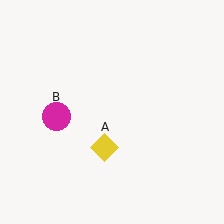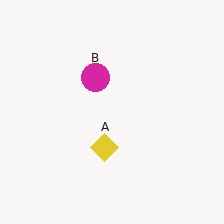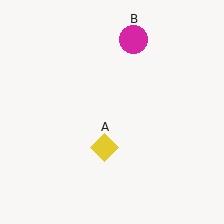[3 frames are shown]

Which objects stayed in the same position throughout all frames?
Yellow diamond (object A) remained stationary.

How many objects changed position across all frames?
1 object changed position: magenta circle (object B).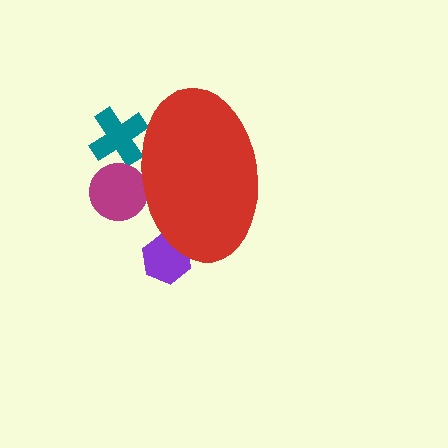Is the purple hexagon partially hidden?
Yes, the purple hexagon is partially hidden behind the red ellipse.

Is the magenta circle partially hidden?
Yes, the magenta circle is partially hidden behind the red ellipse.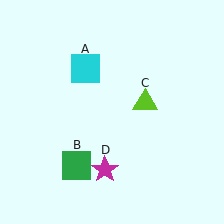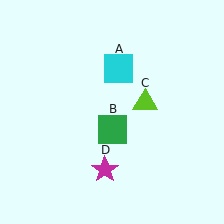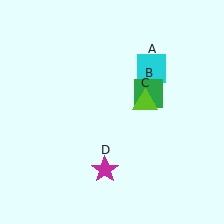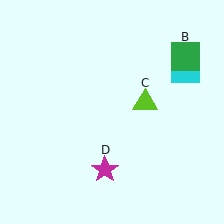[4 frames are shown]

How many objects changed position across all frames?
2 objects changed position: cyan square (object A), green square (object B).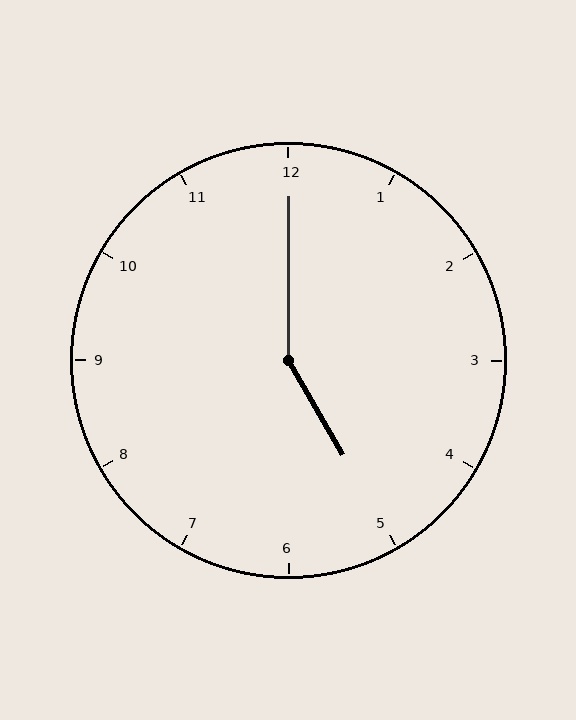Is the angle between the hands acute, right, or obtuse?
It is obtuse.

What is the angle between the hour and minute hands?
Approximately 150 degrees.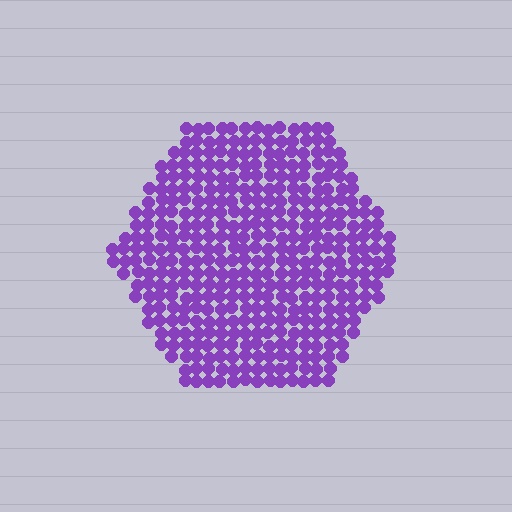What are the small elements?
The small elements are circles.